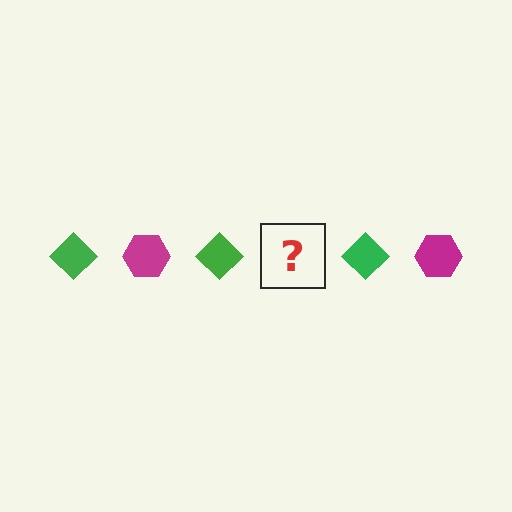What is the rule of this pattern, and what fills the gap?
The rule is that the pattern alternates between green diamond and magenta hexagon. The gap should be filled with a magenta hexagon.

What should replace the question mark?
The question mark should be replaced with a magenta hexagon.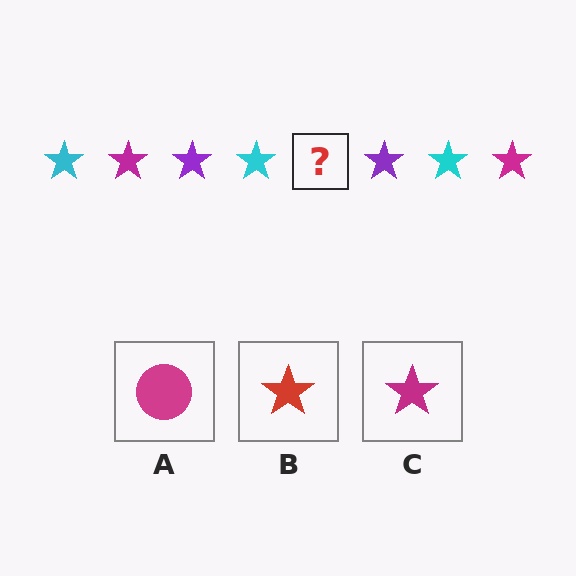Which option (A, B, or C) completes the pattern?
C.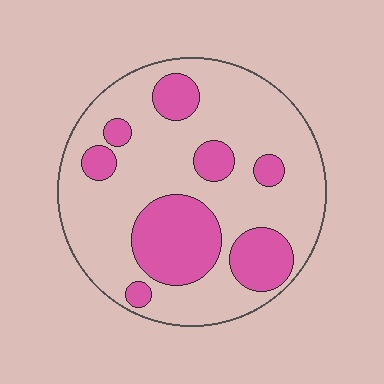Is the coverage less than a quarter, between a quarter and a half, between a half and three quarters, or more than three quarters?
Between a quarter and a half.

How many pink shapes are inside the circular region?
8.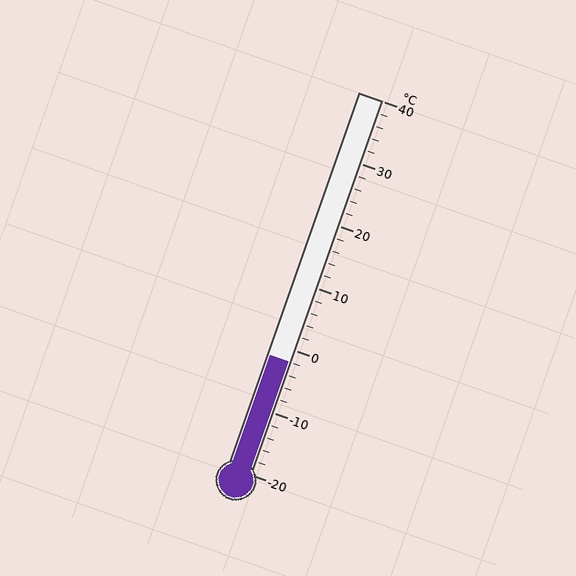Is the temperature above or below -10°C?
The temperature is above -10°C.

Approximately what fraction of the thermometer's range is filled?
The thermometer is filled to approximately 30% of its range.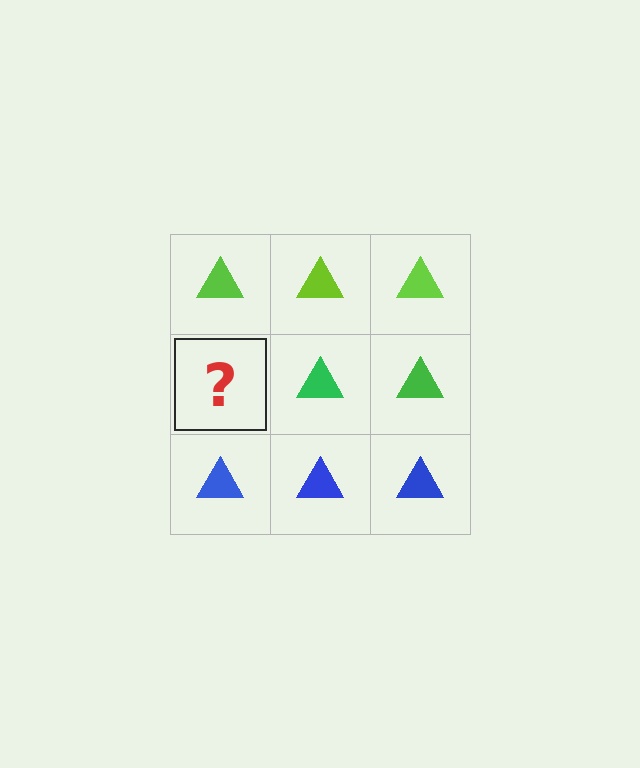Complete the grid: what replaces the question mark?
The question mark should be replaced with a green triangle.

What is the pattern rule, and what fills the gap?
The rule is that each row has a consistent color. The gap should be filled with a green triangle.